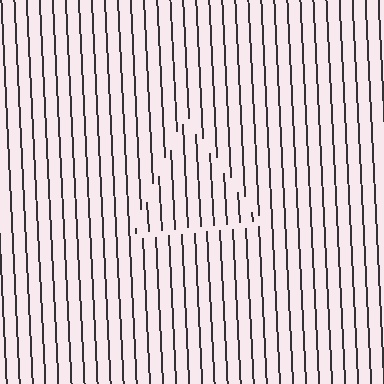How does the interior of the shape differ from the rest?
The interior of the shape contains the same grating, shifted by half a period — the contour is defined by the phase discontinuity where line-ends from the inner and outer gratings abut.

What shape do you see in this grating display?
An illusory triangle. The interior of the shape contains the same grating, shifted by half a period — the contour is defined by the phase discontinuity where line-ends from the inner and outer gratings abut.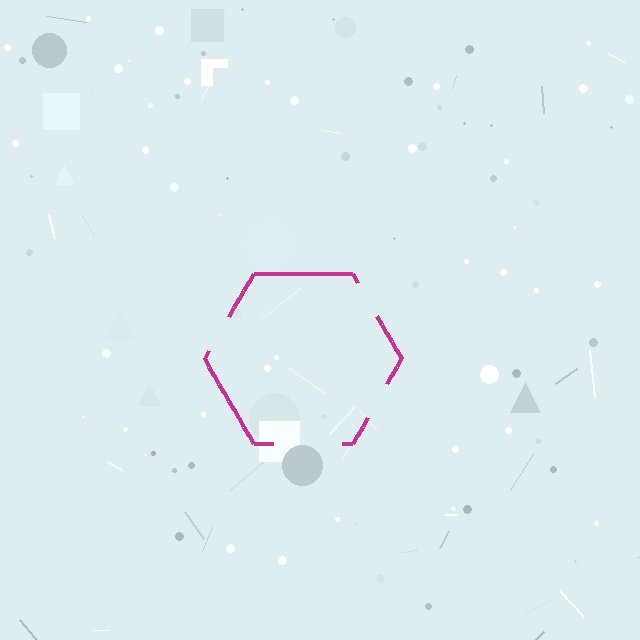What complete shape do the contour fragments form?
The contour fragments form a hexagon.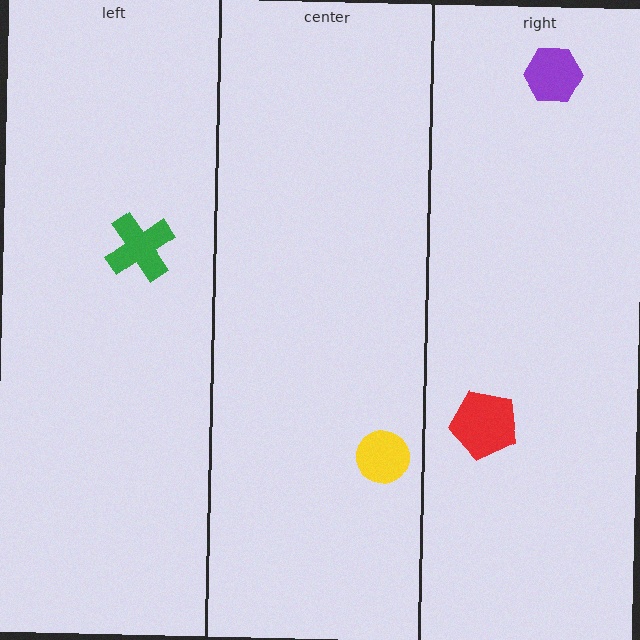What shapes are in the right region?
The purple hexagon, the red pentagon.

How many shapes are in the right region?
2.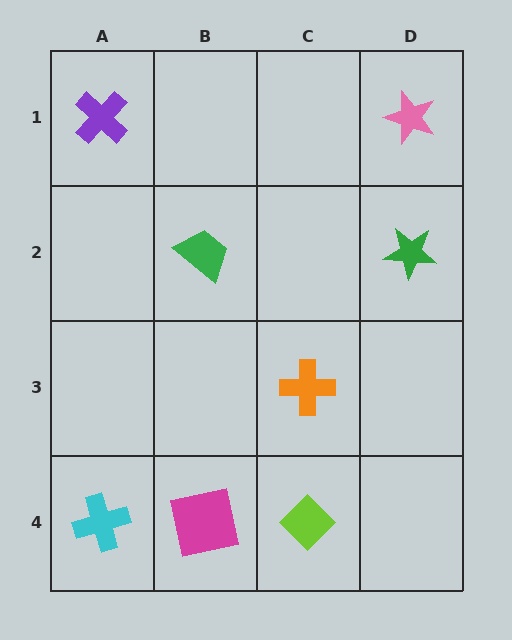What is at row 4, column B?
A magenta square.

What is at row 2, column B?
A green trapezoid.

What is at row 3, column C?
An orange cross.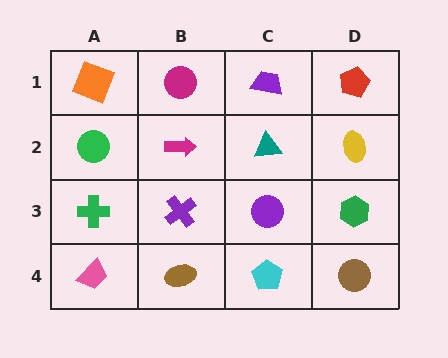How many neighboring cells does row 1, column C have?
3.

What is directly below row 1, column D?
A yellow ellipse.